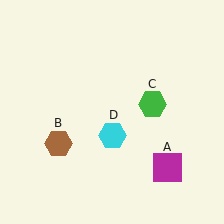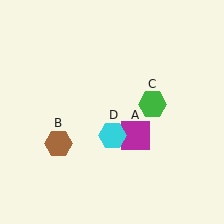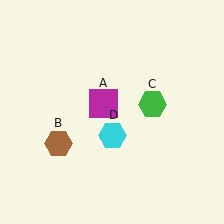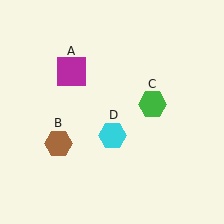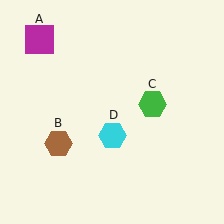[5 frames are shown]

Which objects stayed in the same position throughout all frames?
Brown hexagon (object B) and green hexagon (object C) and cyan hexagon (object D) remained stationary.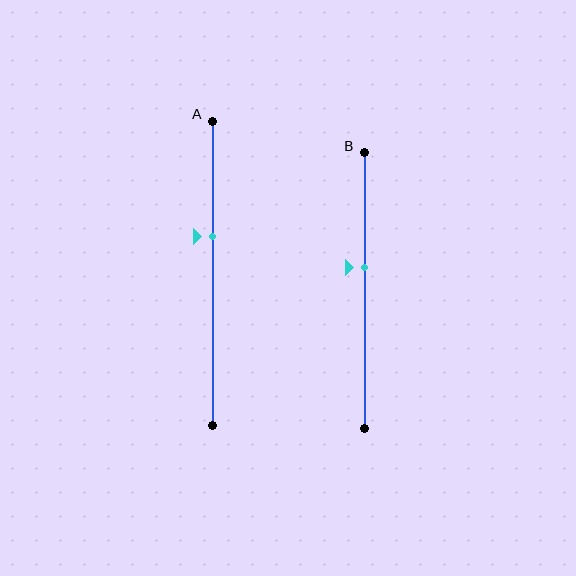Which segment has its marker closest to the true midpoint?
Segment B has its marker closest to the true midpoint.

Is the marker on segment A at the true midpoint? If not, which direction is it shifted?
No, the marker on segment A is shifted upward by about 12% of the segment length.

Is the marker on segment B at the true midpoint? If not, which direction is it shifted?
No, the marker on segment B is shifted upward by about 8% of the segment length.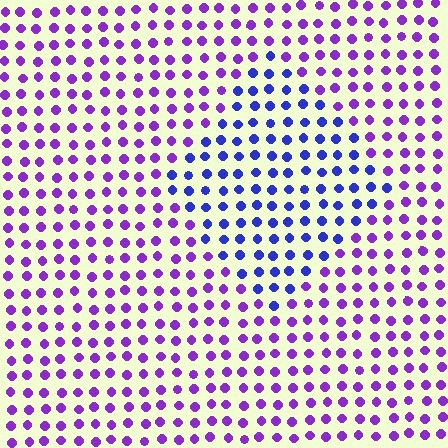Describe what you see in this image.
The image is filled with small purple elements in a uniform arrangement. A diamond-shaped region is visible where the elements are tinted to a slightly different hue, forming a subtle color boundary.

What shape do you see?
I see a diamond.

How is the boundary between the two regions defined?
The boundary is defined purely by a slight shift in hue (about 40 degrees). Spacing, size, and orientation are identical on both sides.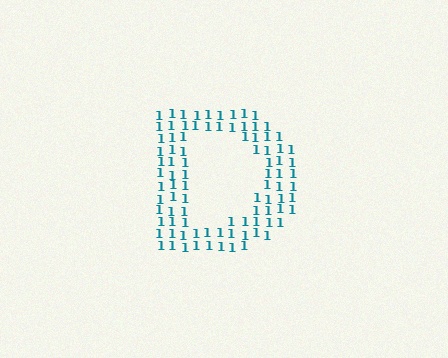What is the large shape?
The large shape is the letter D.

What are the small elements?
The small elements are digit 1's.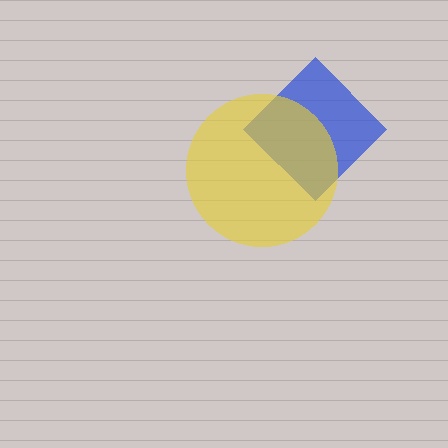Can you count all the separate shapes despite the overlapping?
Yes, there are 2 separate shapes.